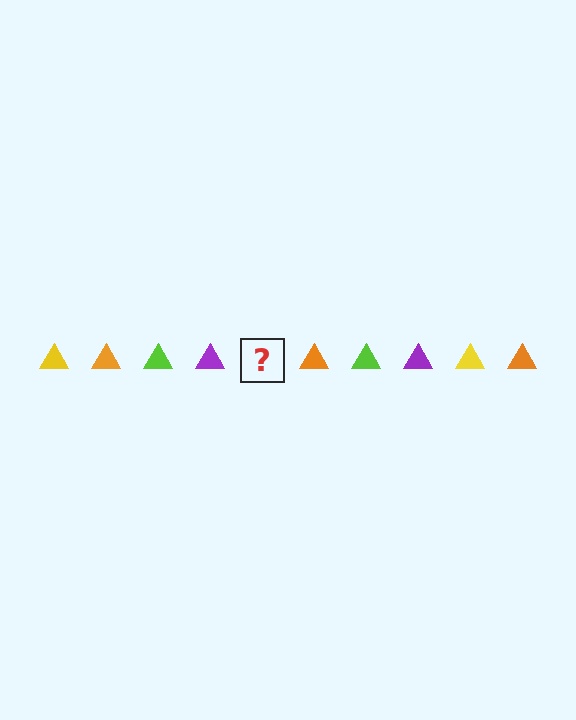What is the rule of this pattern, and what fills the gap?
The rule is that the pattern cycles through yellow, orange, lime, purple triangles. The gap should be filled with a yellow triangle.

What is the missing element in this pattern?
The missing element is a yellow triangle.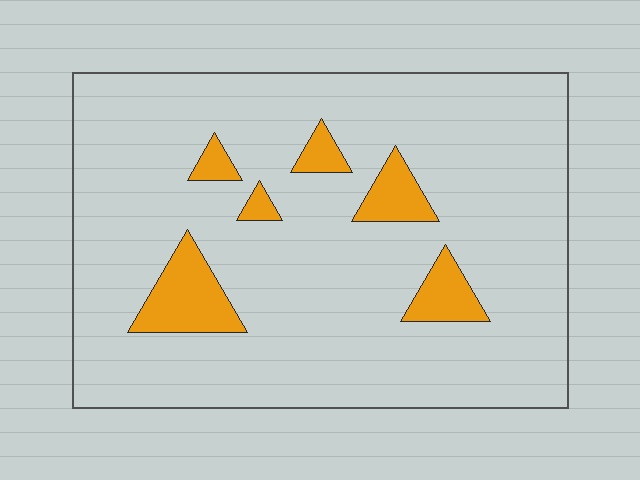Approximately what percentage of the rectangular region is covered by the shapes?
Approximately 10%.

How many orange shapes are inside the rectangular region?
6.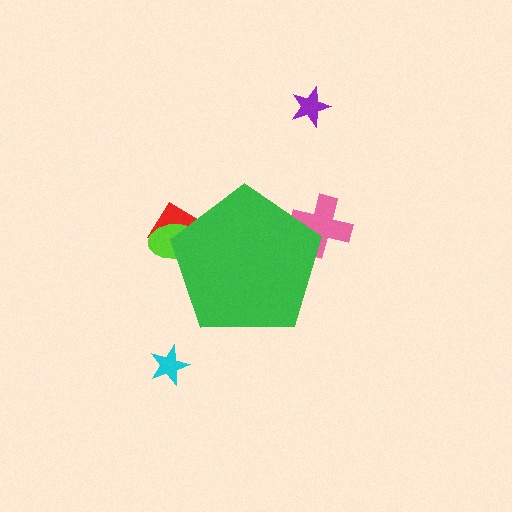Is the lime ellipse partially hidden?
Yes, the lime ellipse is partially hidden behind the green pentagon.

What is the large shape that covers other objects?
A green pentagon.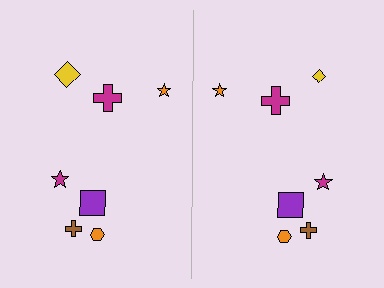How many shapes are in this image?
There are 14 shapes in this image.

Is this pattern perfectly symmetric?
No, the pattern is not perfectly symmetric. The yellow diamond on the right side has a different size than its mirror counterpart.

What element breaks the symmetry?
The yellow diamond on the right side has a different size than its mirror counterpart.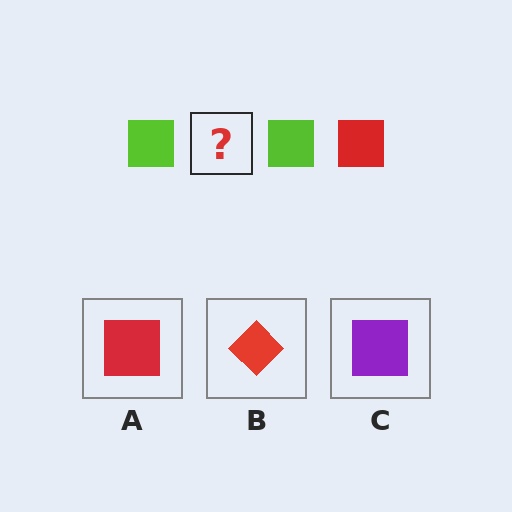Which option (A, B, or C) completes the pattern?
A.